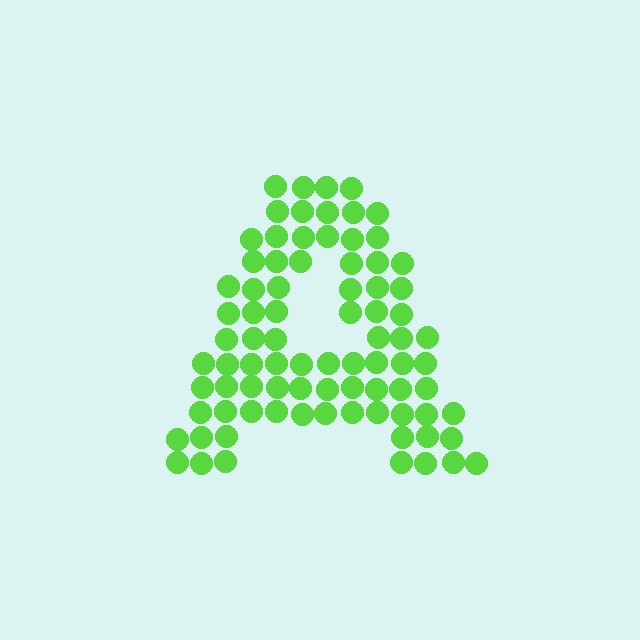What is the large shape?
The large shape is the letter A.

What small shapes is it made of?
It is made of small circles.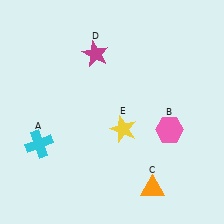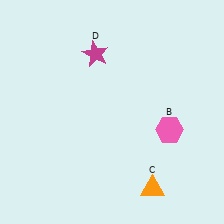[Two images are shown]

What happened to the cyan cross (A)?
The cyan cross (A) was removed in Image 2. It was in the bottom-left area of Image 1.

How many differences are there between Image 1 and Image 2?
There are 2 differences between the two images.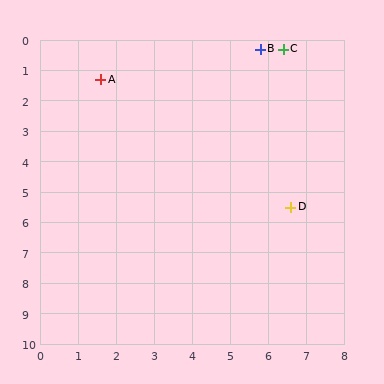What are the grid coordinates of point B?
Point B is at approximately (5.8, 0.3).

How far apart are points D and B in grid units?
Points D and B are about 5.3 grid units apart.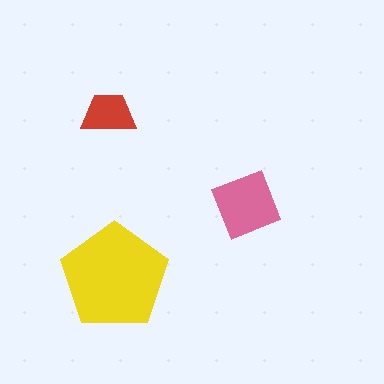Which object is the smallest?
The red trapezoid.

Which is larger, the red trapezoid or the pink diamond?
The pink diamond.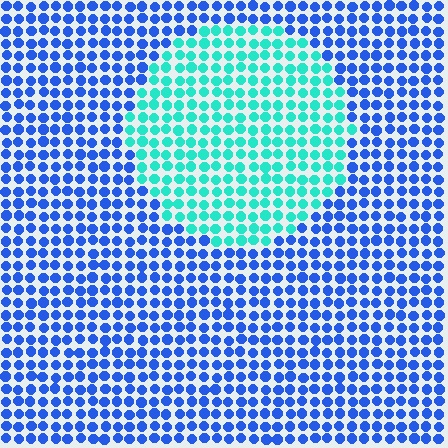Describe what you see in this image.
The image is filled with small blue elements in a uniform arrangement. A circle-shaped region is visible where the elements are tinted to a slightly different hue, forming a subtle color boundary.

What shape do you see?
I see a circle.